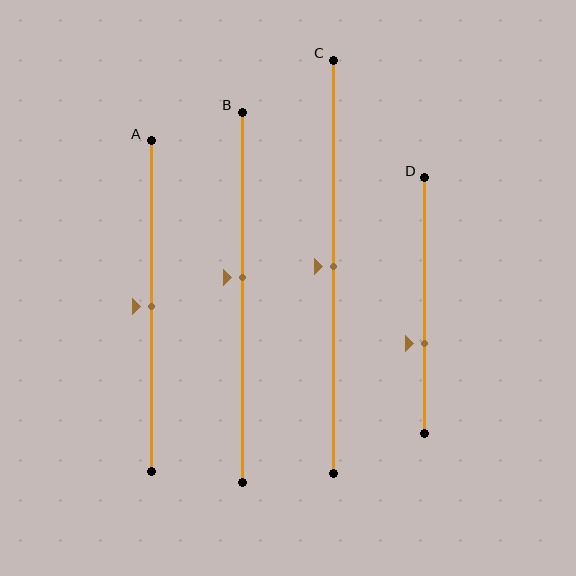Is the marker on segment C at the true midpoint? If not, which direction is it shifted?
Yes, the marker on segment C is at the true midpoint.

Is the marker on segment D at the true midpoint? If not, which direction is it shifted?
No, the marker on segment D is shifted downward by about 15% of the segment length.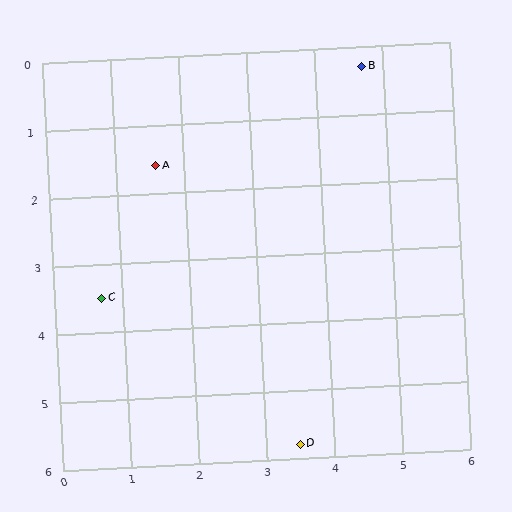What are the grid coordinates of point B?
Point B is at approximately (4.7, 0.3).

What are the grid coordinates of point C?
Point C is at approximately (0.7, 3.5).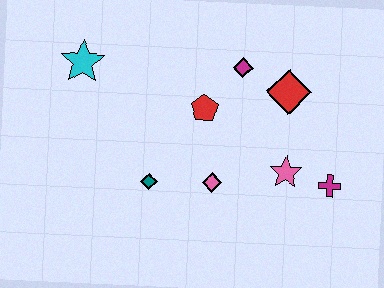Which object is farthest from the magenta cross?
The cyan star is farthest from the magenta cross.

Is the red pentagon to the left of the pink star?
Yes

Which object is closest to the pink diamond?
The teal diamond is closest to the pink diamond.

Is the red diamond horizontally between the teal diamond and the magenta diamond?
No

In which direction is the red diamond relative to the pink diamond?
The red diamond is above the pink diamond.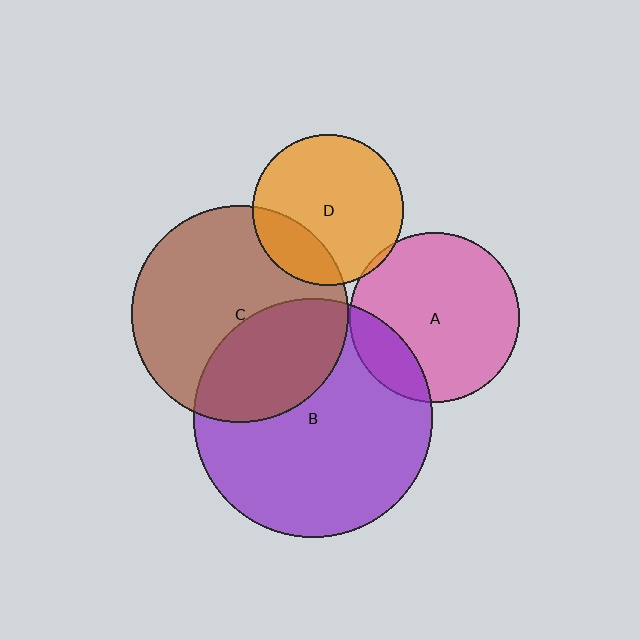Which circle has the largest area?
Circle B (purple).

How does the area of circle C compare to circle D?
Approximately 2.1 times.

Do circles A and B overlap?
Yes.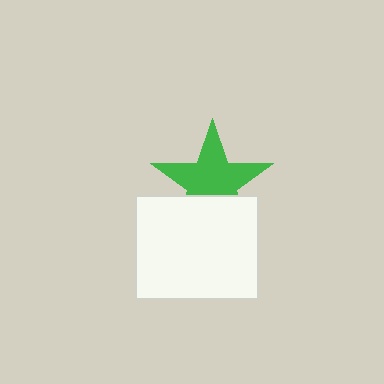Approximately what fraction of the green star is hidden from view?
Roughly 32% of the green star is hidden behind the white rectangle.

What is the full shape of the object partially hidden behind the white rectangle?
The partially hidden object is a green star.